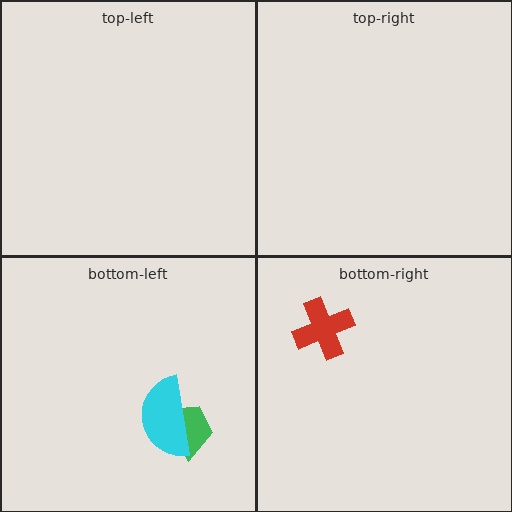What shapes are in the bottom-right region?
The red cross.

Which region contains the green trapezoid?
The bottom-left region.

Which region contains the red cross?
The bottom-right region.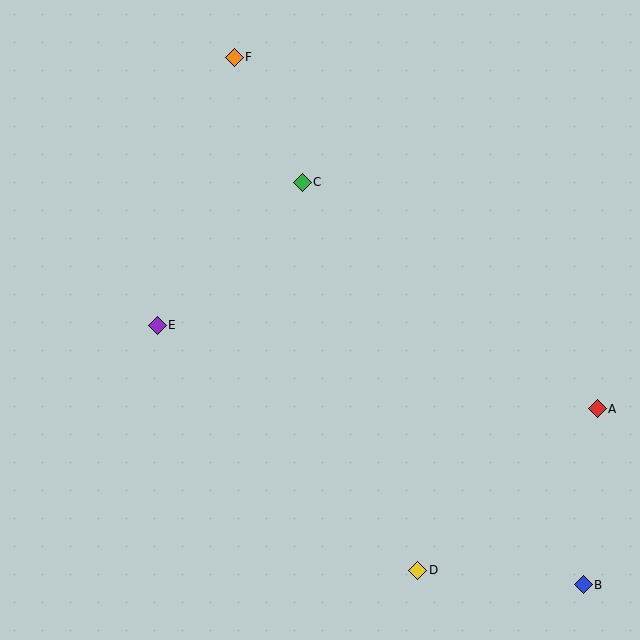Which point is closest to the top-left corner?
Point F is closest to the top-left corner.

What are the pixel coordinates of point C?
Point C is at (302, 182).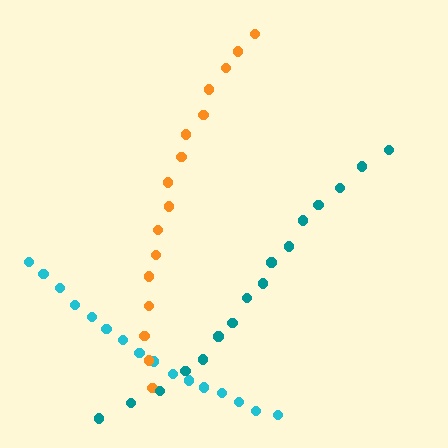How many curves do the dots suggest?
There are 3 distinct paths.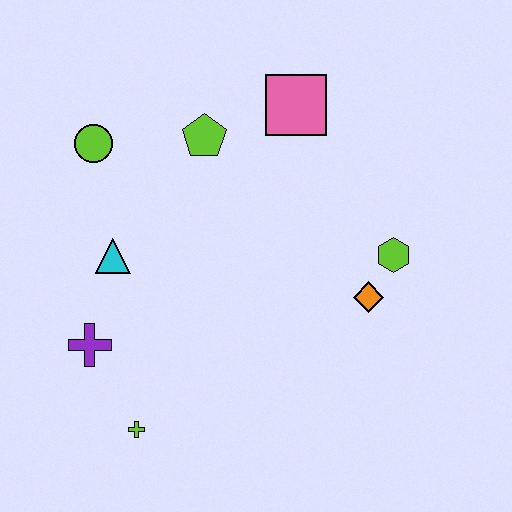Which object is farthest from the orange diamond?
The lime circle is farthest from the orange diamond.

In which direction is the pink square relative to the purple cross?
The pink square is above the purple cross.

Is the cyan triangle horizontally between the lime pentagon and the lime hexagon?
No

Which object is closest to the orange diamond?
The lime hexagon is closest to the orange diamond.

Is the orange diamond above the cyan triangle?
No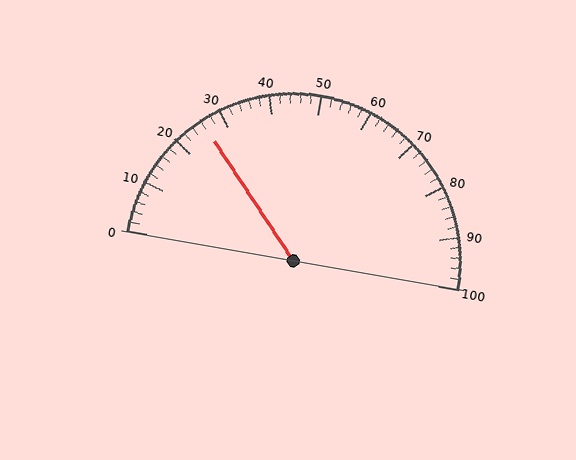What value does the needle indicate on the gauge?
The needle indicates approximately 26.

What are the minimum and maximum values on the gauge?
The gauge ranges from 0 to 100.